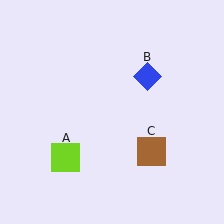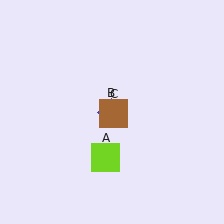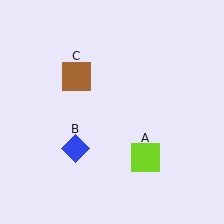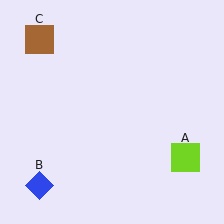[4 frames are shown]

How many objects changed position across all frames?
3 objects changed position: lime square (object A), blue diamond (object B), brown square (object C).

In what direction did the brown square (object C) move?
The brown square (object C) moved up and to the left.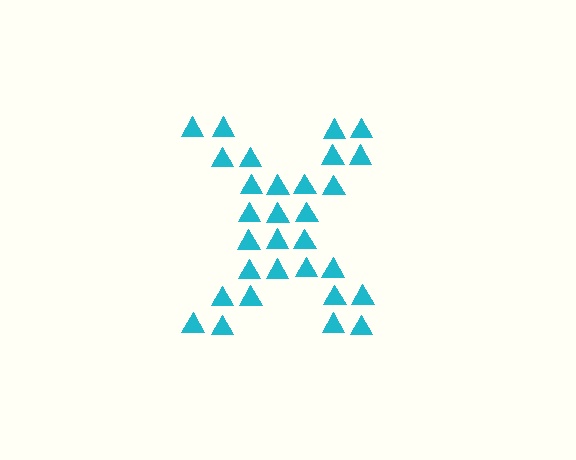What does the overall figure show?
The overall figure shows the letter X.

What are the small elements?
The small elements are triangles.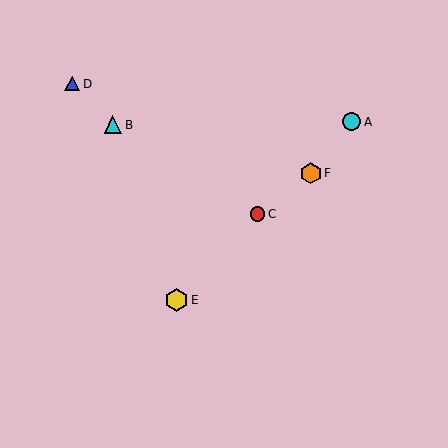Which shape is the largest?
The yellow hexagon (labeled E) is the largest.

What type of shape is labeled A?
Shape A is a cyan circle.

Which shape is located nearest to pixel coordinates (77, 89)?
The blue triangle (labeled D) at (72, 84) is nearest to that location.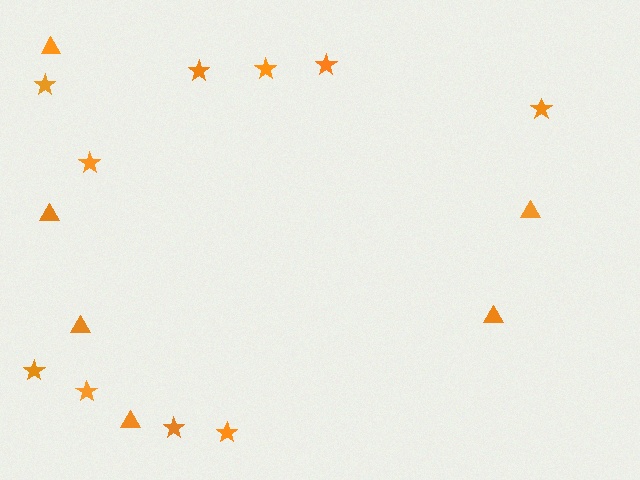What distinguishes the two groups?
There are 2 groups: one group of triangles (6) and one group of stars (10).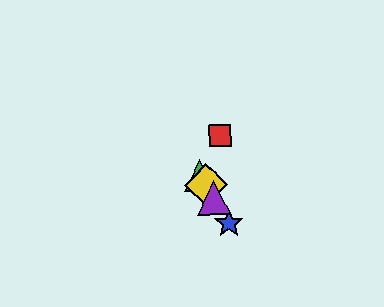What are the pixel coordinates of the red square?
The red square is at (220, 136).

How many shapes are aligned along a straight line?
4 shapes (the blue star, the green triangle, the yellow diamond, the purple triangle) are aligned along a straight line.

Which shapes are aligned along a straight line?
The blue star, the green triangle, the yellow diamond, the purple triangle are aligned along a straight line.